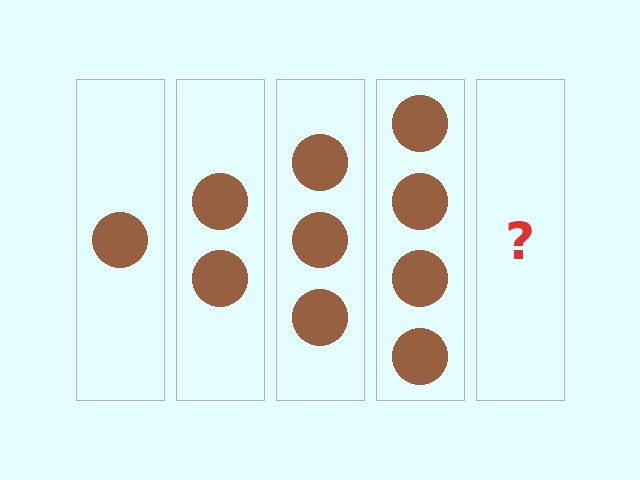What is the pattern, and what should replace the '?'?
The pattern is that each step adds one more circle. The '?' should be 5 circles.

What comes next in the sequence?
The next element should be 5 circles.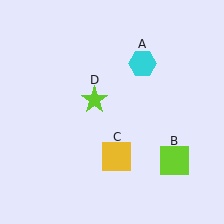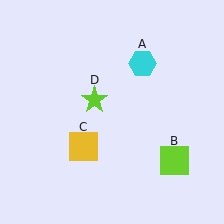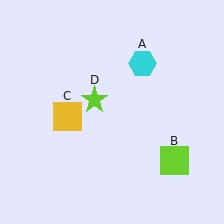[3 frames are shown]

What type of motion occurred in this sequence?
The yellow square (object C) rotated clockwise around the center of the scene.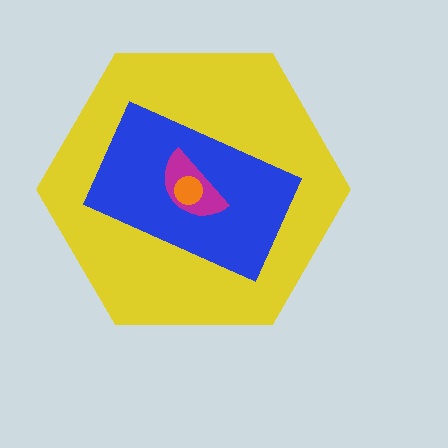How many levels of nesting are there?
4.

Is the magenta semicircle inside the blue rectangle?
Yes.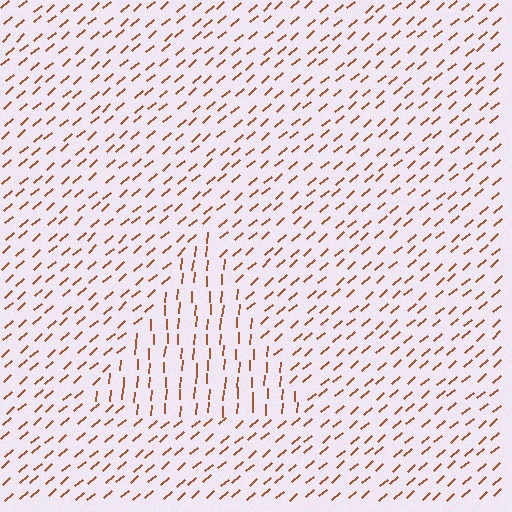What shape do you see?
I see a triangle.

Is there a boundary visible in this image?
Yes, there is a texture boundary formed by a change in line orientation.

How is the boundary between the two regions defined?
The boundary is defined purely by a change in line orientation (approximately 45 degrees difference). All lines are the same color and thickness.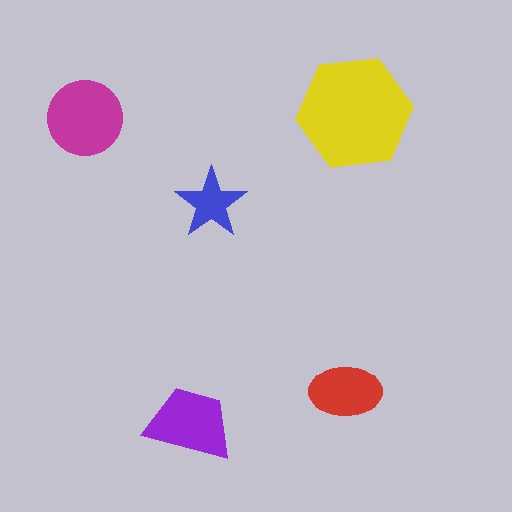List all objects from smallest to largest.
The blue star, the red ellipse, the purple trapezoid, the magenta circle, the yellow hexagon.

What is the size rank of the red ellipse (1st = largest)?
4th.